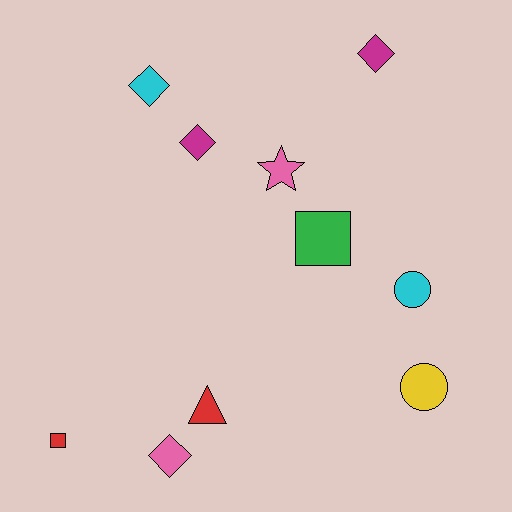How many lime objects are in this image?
There are no lime objects.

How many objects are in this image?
There are 10 objects.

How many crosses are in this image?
There are no crosses.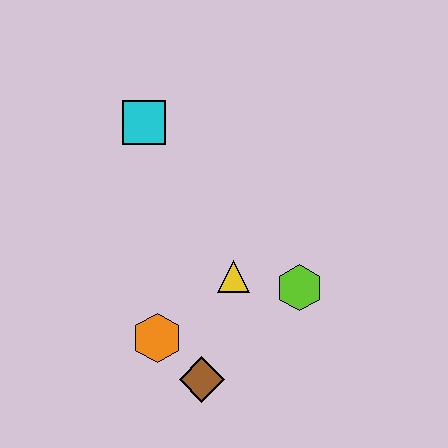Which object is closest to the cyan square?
The yellow triangle is closest to the cyan square.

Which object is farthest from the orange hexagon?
The cyan square is farthest from the orange hexagon.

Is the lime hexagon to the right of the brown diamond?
Yes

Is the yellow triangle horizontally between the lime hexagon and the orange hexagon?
Yes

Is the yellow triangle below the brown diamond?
No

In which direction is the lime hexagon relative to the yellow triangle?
The lime hexagon is to the right of the yellow triangle.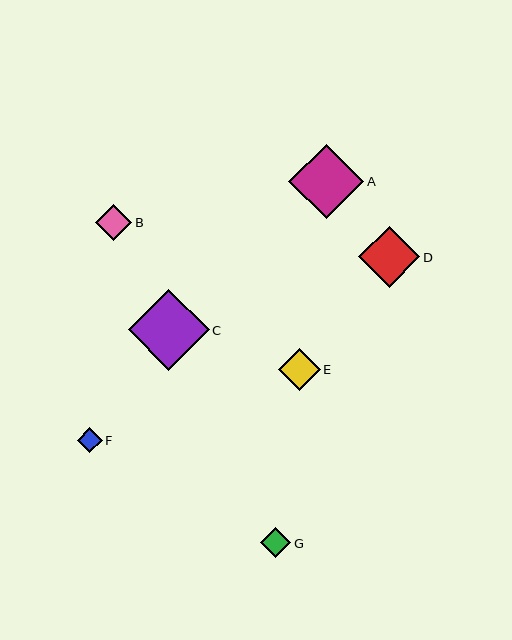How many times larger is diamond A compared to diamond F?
Diamond A is approximately 3.0 times the size of diamond F.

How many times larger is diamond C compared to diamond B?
Diamond C is approximately 2.3 times the size of diamond B.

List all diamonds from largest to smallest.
From largest to smallest: C, A, D, E, B, G, F.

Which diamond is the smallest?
Diamond F is the smallest with a size of approximately 25 pixels.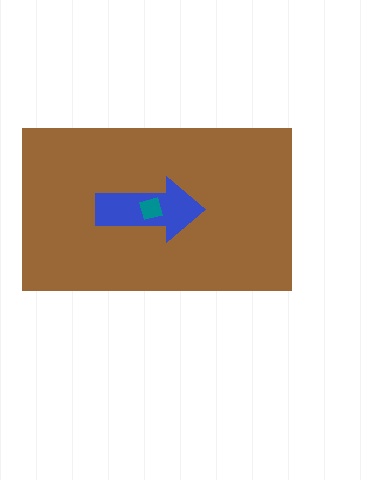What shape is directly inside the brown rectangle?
The blue arrow.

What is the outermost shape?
The brown rectangle.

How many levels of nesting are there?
3.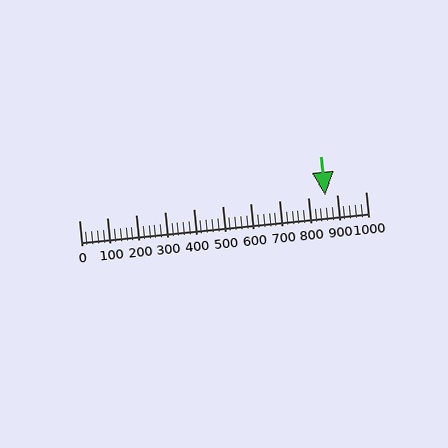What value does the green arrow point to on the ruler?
The green arrow points to approximately 860.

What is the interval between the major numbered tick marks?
The major tick marks are spaced 100 units apart.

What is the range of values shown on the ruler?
The ruler shows values from 0 to 1000.